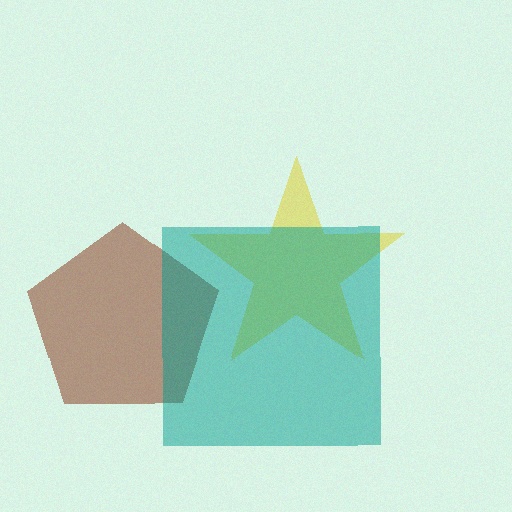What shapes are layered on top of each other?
The layered shapes are: a brown pentagon, a yellow star, a teal square.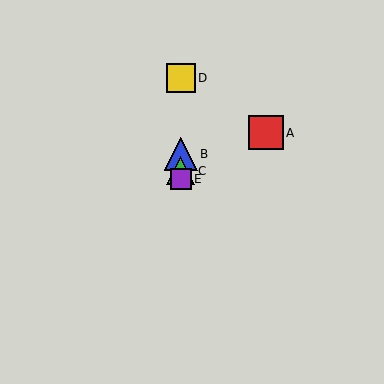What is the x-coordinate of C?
Object C is at x≈181.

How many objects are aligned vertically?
4 objects (B, C, D, E) are aligned vertically.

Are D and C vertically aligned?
Yes, both are at x≈181.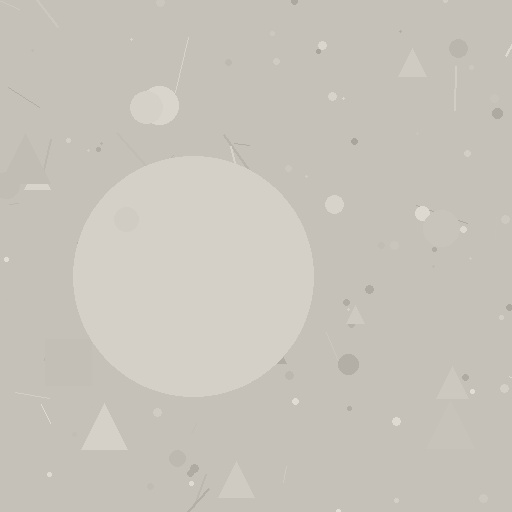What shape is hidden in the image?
A circle is hidden in the image.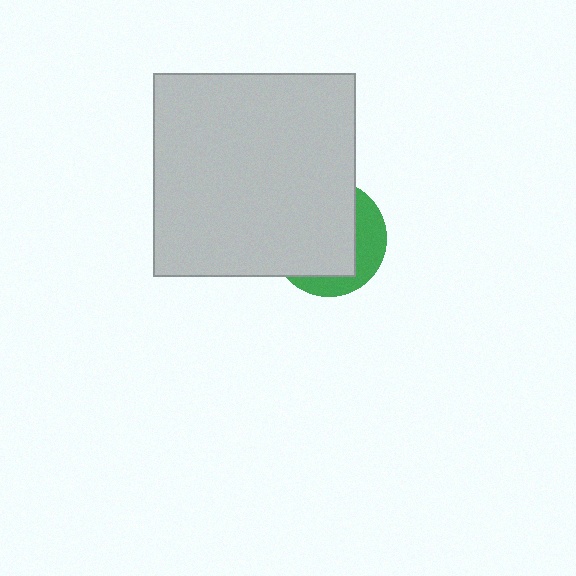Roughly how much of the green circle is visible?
A small part of it is visible (roughly 32%).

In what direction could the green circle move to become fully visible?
The green circle could move toward the lower-right. That would shift it out from behind the light gray square entirely.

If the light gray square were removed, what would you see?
You would see the complete green circle.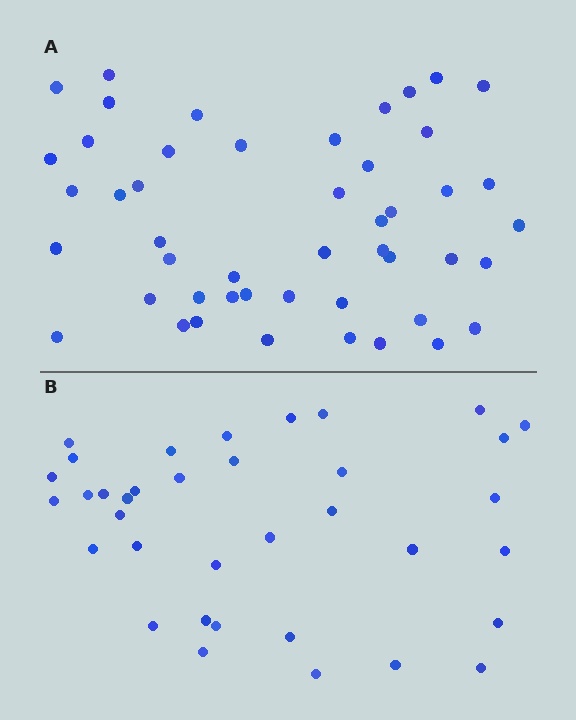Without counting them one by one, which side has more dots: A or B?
Region A (the top region) has more dots.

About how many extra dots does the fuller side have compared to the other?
Region A has roughly 12 or so more dots than region B.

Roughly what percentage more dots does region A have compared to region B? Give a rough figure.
About 35% more.